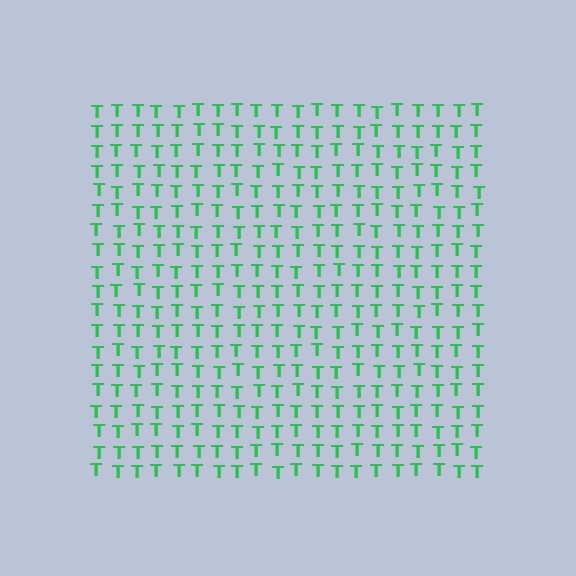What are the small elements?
The small elements are letter T's.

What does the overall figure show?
The overall figure shows a square.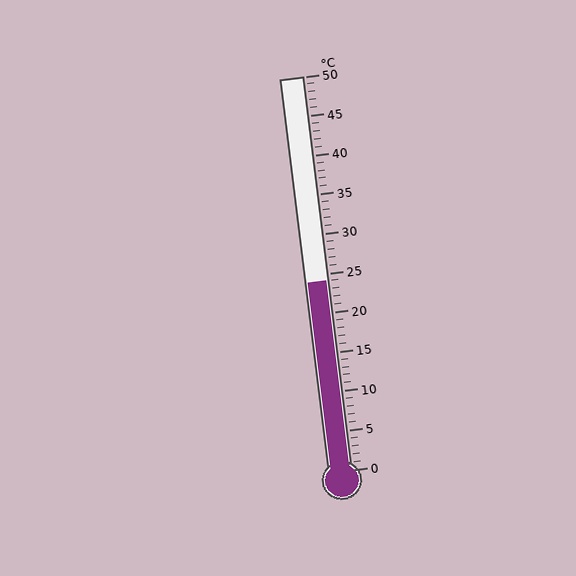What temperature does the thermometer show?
The thermometer shows approximately 24°C.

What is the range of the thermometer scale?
The thermometer scale ranges from 0°C to 50°C.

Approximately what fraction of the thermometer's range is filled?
The thermometer is filled to approximately 50% of its range.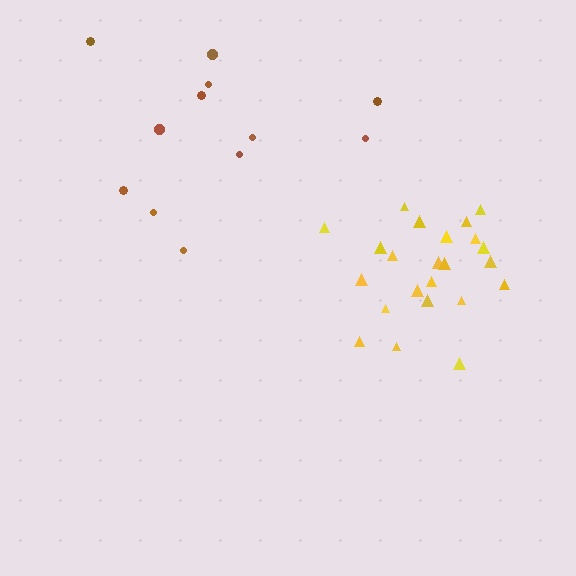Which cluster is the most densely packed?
Yellow.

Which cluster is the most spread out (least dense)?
Brown.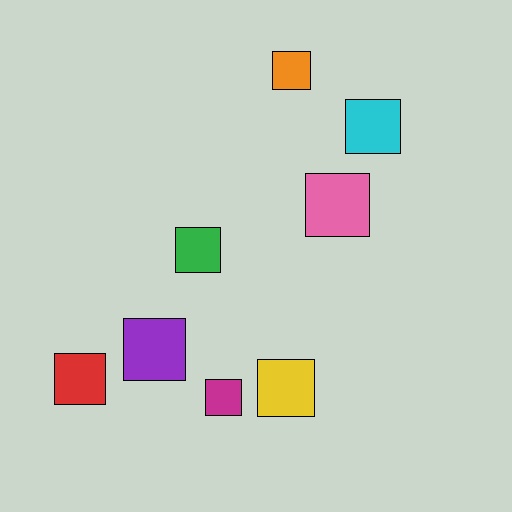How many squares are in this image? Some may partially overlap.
There are 8 squares.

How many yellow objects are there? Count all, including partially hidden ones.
There is 1 yellow object.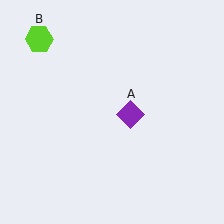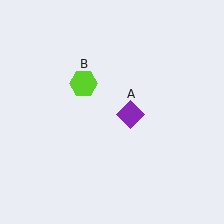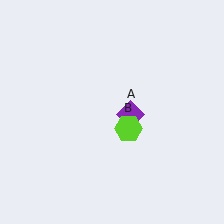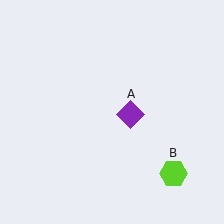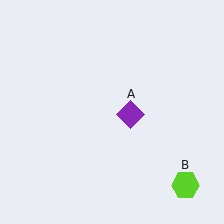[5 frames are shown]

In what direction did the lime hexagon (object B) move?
The lime hexagon (object B) moved down and to the right.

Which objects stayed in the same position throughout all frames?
Purple diamond (object A) remained stationary.